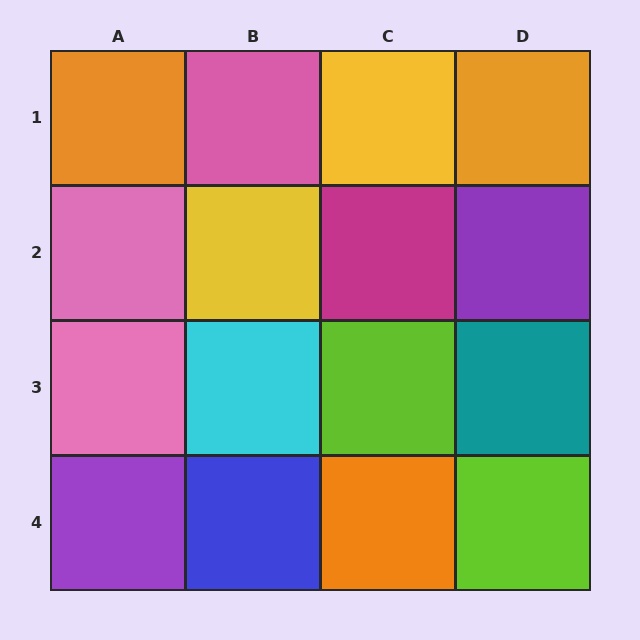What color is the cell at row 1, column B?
Pink.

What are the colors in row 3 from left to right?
Pink, cyan, lime, teal.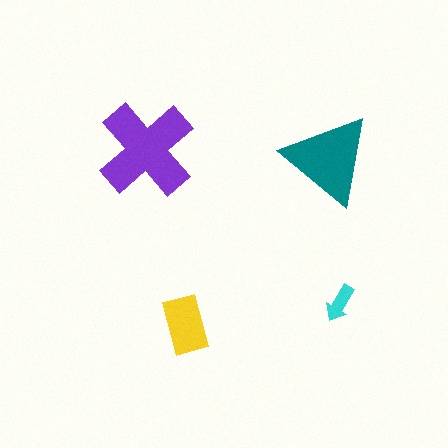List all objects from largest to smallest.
The purple cross, the teal triangle, the yellow rectangle, the cyan arrow.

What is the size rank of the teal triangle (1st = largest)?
2nd.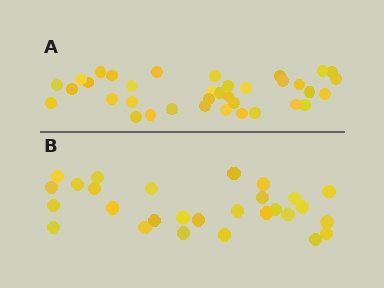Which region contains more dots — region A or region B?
Region A (the top region) has more dots.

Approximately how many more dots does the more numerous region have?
Region A has roughly 8 or so more dots than region B.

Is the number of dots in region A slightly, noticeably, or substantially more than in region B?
Region A has noticeably more, but not dramatically so. The ratio is roughly 1.3 to 1.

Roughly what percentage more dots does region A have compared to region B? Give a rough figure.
About 30% more.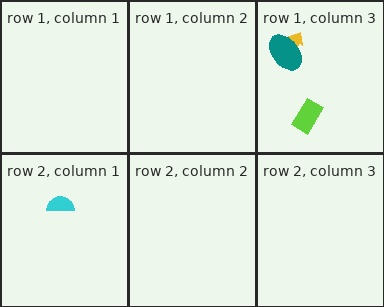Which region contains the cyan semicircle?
The row 2, column 1 region.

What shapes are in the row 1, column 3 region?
The yellow arrow, the lime rectangle, the teal ellipse.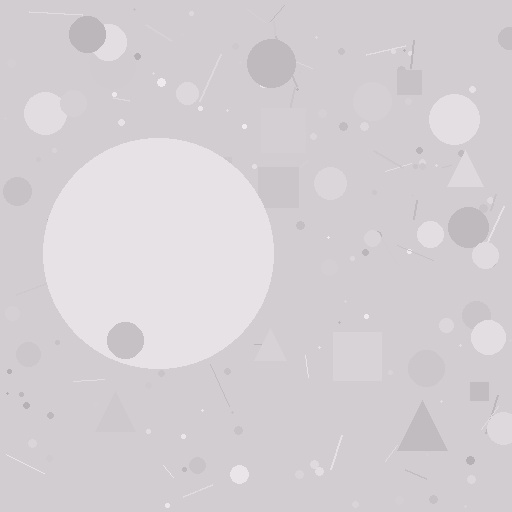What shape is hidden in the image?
A circle is hidden in the image.